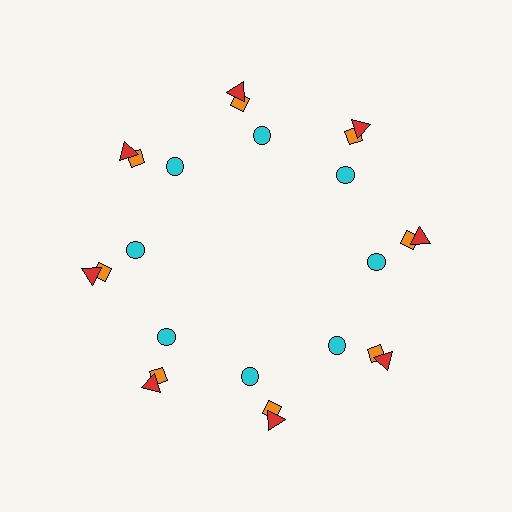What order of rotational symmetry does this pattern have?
This pattern has 8-fold rotational symmetry.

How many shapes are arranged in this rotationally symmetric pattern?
There are 24 shapes, arranged in 8 groups of 3.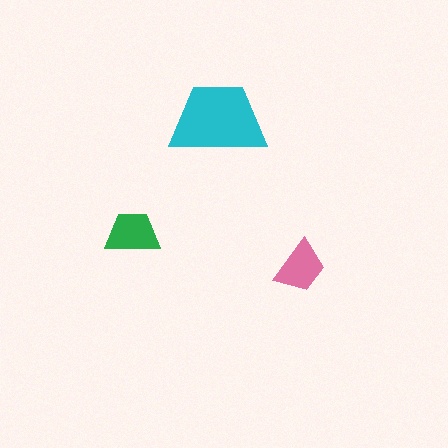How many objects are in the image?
There are 3 objects in the image.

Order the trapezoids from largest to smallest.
the cyan one, the green one, the pink one.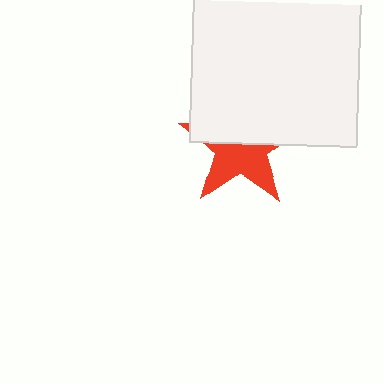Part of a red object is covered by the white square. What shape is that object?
It is a star.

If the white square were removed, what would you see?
You would see the complete red star.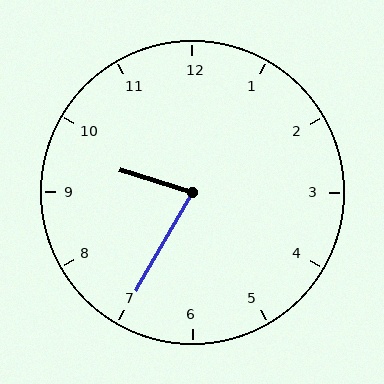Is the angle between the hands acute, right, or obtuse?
It is acute.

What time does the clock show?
9:35.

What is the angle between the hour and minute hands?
Approximately 78 degrees.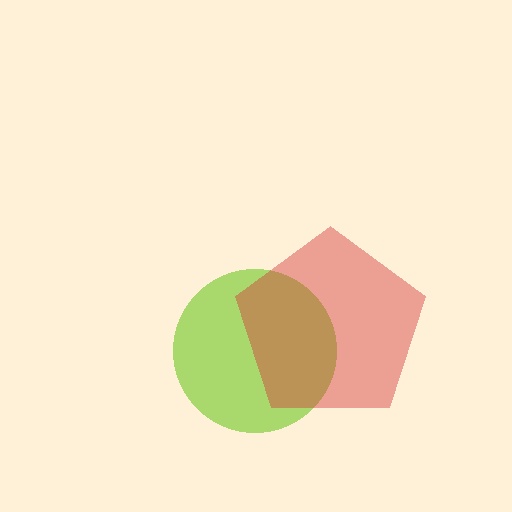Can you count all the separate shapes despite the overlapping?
Yes, there are 2 separate shapes.